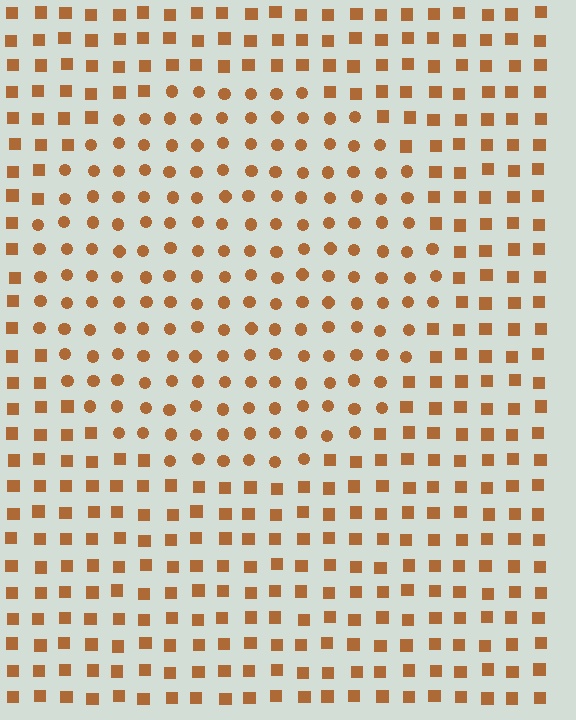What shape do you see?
I see a circle.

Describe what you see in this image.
The image is filled with small brown elements arranged in a uniform grid. A circle-shaped region contains circles, while the surrounding area contains squares. The boundary is defined purely by the change in element shape.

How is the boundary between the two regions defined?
The boundary is defined by a change in element shape: circles inside vs. squares outside. All elements share the same color and spacing.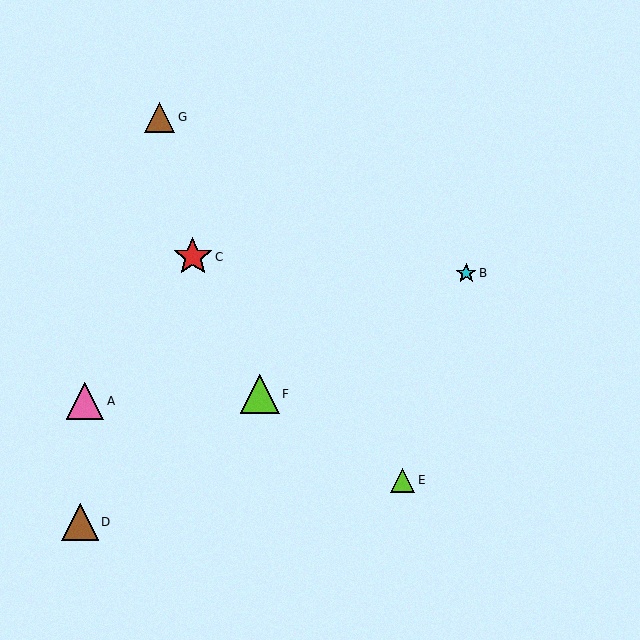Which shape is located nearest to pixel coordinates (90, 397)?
The pink triangle (labeled A) at (85, 401) is nearest to that location.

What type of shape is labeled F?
Shape F is a lime triangle.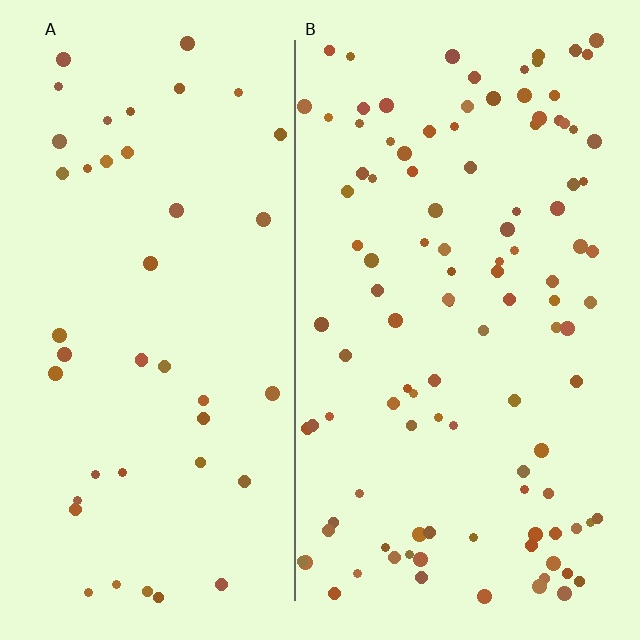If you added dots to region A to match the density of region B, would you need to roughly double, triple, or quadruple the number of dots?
Approximately double.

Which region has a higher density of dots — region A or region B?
B (the right).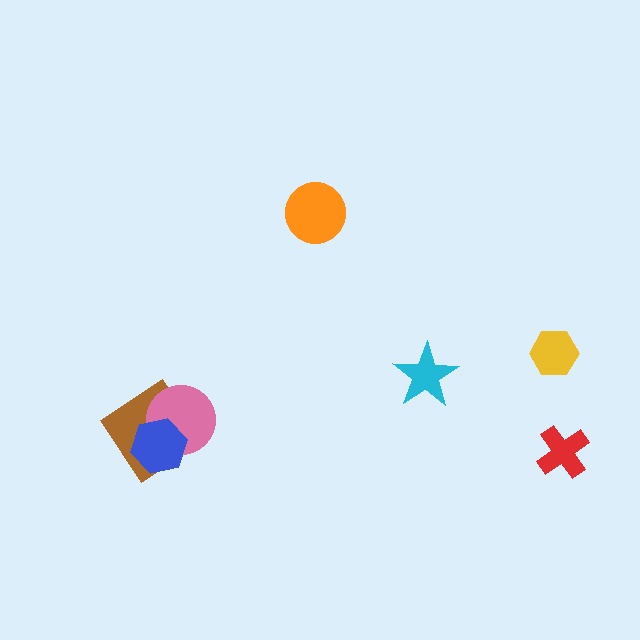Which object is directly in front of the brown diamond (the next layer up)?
The pink circle is directly in front of the brown diamond.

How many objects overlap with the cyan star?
0 objects overlap with the cyan star.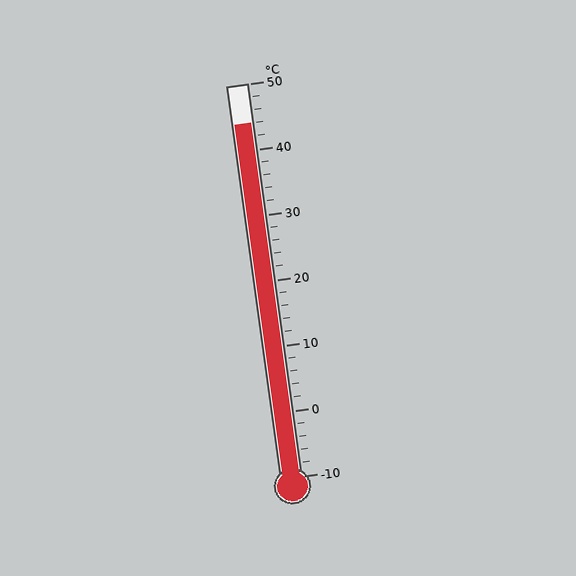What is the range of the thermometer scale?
The thermometer scale ranges from -10°C to 50°C.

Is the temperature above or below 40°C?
The temperature is above 40°C.